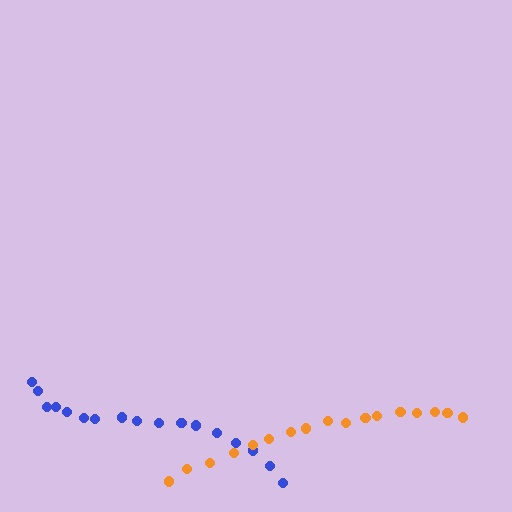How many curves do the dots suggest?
There are 2 distinct paths.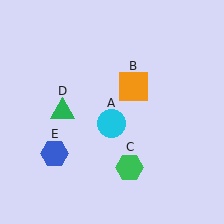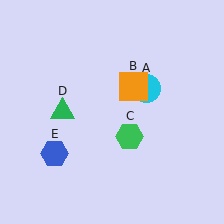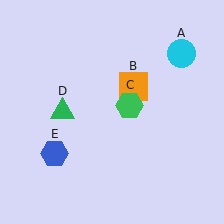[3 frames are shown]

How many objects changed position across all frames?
2 objects changed position: cyan circle (object A), green hexagon (object C).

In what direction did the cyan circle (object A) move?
The cyan circle (object A) moved up and to the right.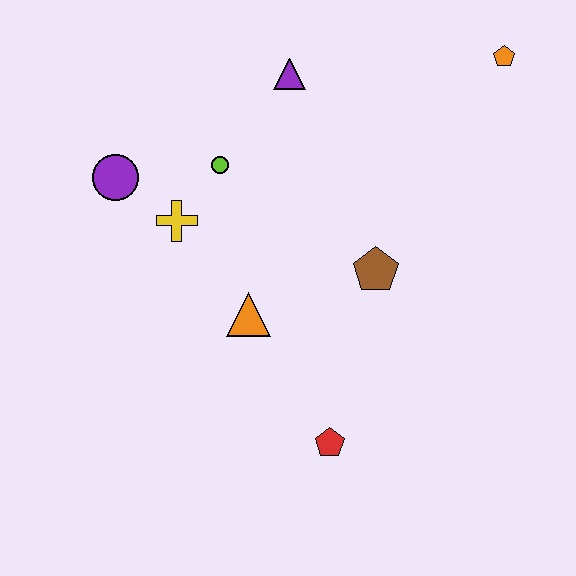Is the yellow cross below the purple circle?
Yes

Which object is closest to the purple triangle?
The lime circle is closest to the purple triangle.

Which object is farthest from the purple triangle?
The red pentagon is farthest from the purple triangle.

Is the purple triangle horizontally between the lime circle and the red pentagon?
Yes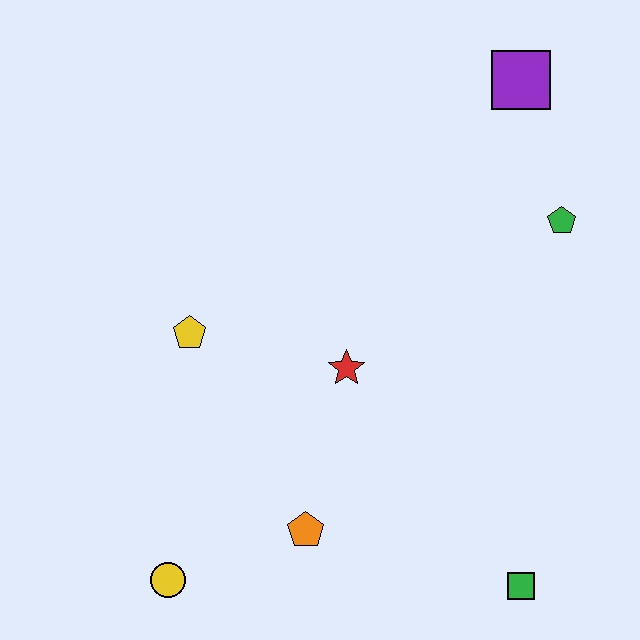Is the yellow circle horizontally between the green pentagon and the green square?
No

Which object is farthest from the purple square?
The yellow circle is farthest from the purple square.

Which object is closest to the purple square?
The green pentagon is closest to the purple square.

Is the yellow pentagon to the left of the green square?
Yes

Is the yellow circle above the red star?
No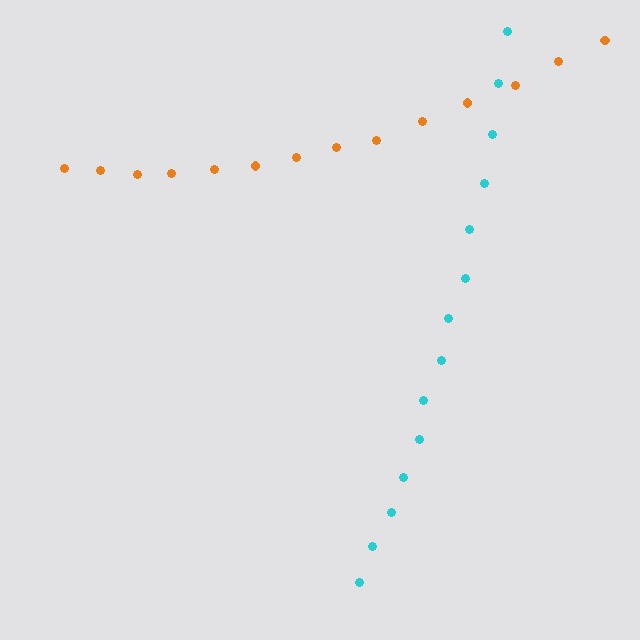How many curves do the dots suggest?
There are 2 distinct paths.